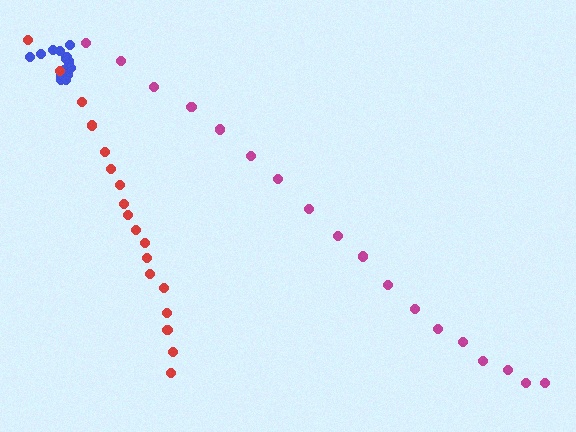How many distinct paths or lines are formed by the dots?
There are 3 distinct paths.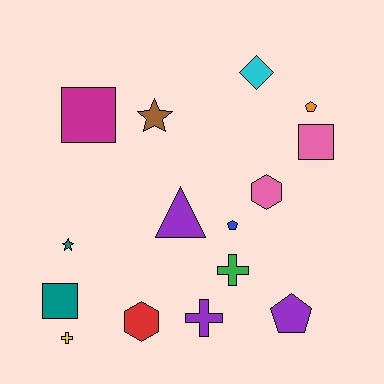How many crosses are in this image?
There are 3 crosses.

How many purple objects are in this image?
There are 3 purple objects.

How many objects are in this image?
There are 15 objects.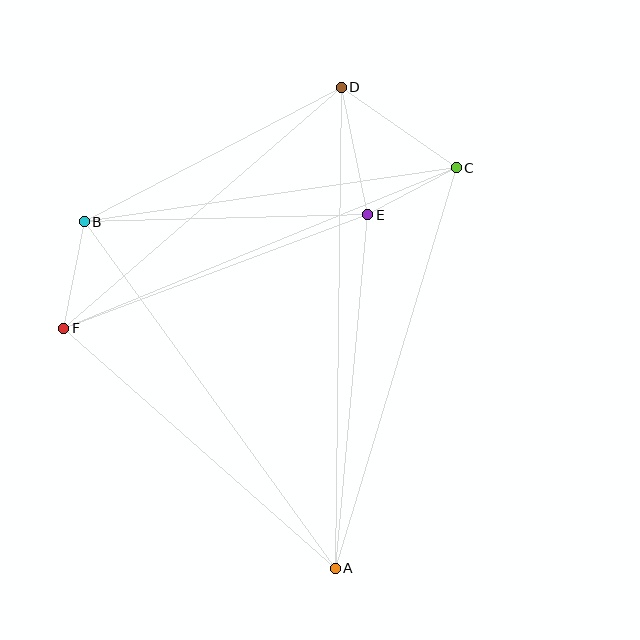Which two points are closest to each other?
Points C and E are closest to each other.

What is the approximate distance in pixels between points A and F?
The distance between A and F is approximately 362 pixels.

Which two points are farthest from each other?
Points A and D are farthest from each other.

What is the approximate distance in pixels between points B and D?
The distance between B and D is approximately 290 pixels.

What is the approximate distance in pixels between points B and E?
The distance between B and E is approximately 283 pixels.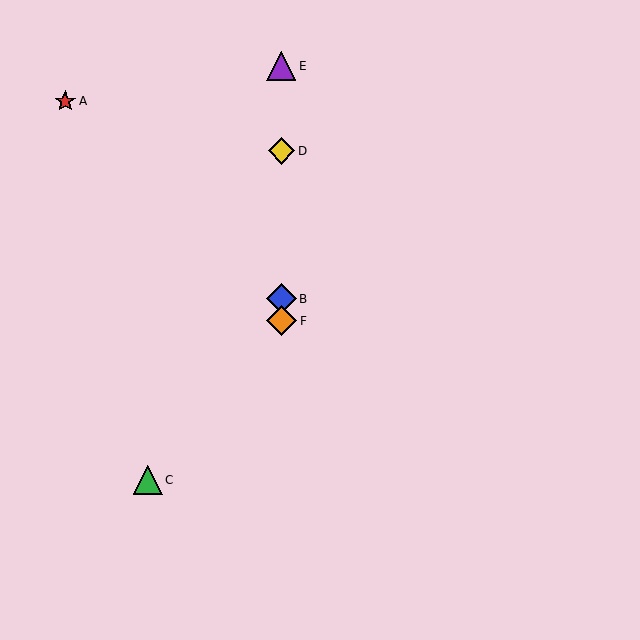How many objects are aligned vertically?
4 objects (B, D, E, F) are aligned vertically.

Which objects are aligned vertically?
Objects B, D, E, F are aligned vertically.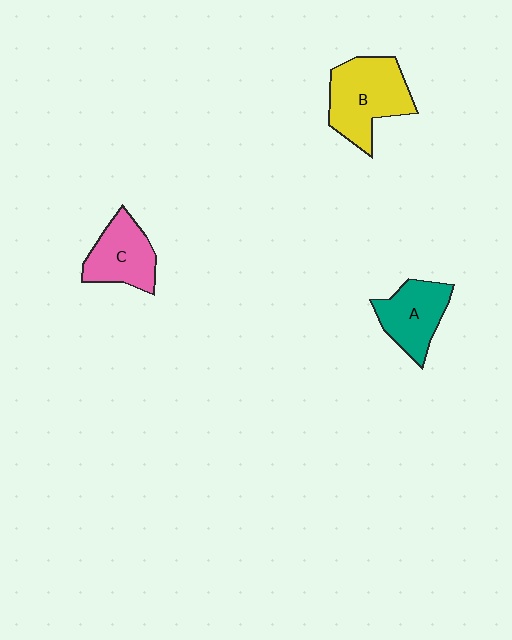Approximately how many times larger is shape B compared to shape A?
Approximately 1.4 times.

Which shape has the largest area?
Shape B (yellow).